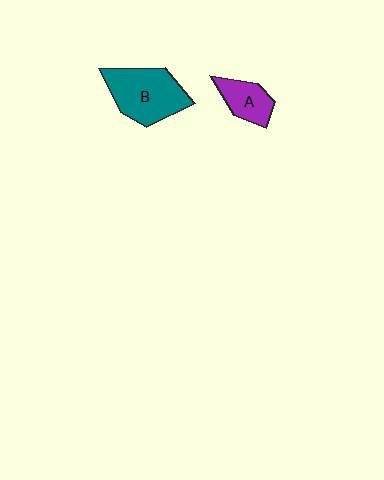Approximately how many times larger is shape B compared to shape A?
Approximately 1.9 times.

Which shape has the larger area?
Shape B (teal).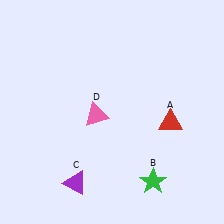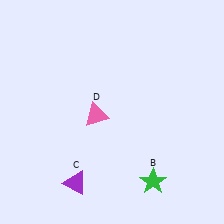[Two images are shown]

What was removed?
The red triangle (A) was removed in Image 2.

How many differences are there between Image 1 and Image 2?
There is 1 difference between the two images.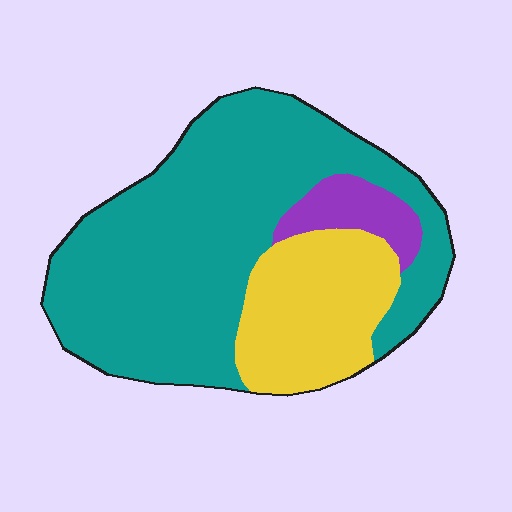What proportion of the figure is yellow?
Yellow takes up about one quarter (1/4) of the figure.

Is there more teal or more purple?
Teal.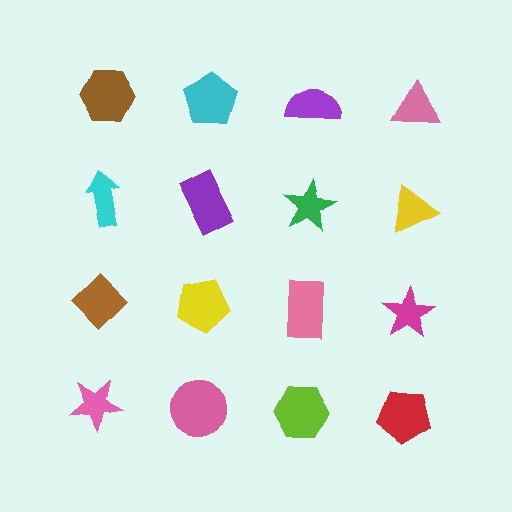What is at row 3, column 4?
A magenta star.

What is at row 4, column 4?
A red pentagon.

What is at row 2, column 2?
A purple rectangle.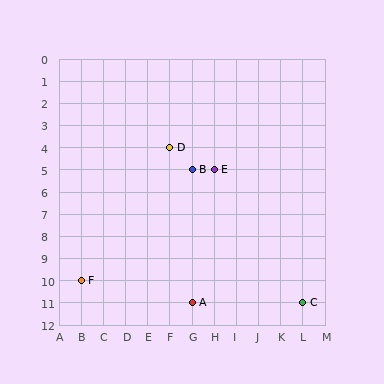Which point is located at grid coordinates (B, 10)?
Point F is at (B, 10).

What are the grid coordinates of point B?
Point B is at grid coordinates (G, 5).